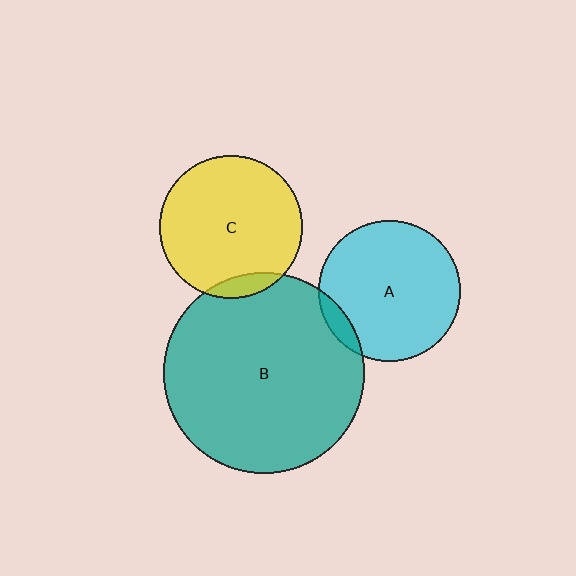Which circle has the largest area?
Circle B (teal).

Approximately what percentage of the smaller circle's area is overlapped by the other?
Approximately 10%.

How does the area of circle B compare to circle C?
Approximately 2.0 times.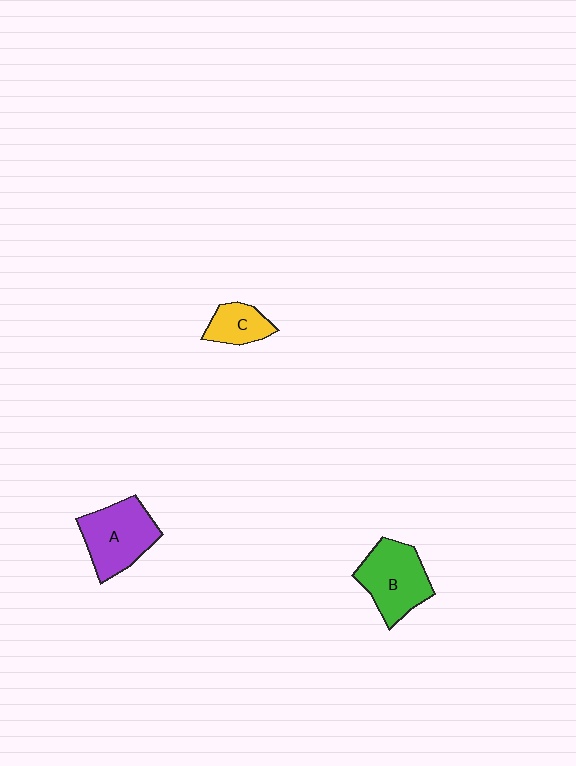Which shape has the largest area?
Shape A (purple).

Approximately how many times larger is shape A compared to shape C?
Approximately 2.0 times.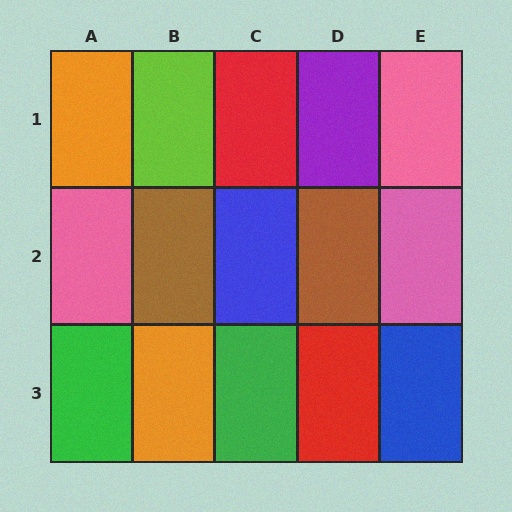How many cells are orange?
2 cells are orange.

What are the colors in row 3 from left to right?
Green, orange, green, red, blue.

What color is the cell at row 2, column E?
Pink.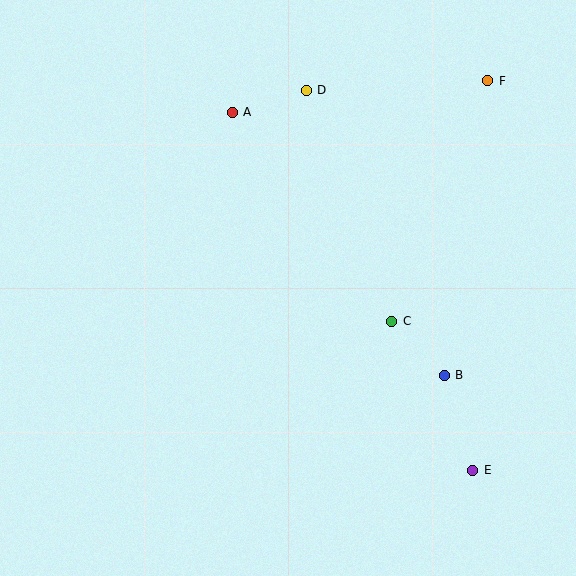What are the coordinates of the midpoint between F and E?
The midpoint between F and E is at (480, 276).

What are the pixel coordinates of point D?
Point D is at (306, 90).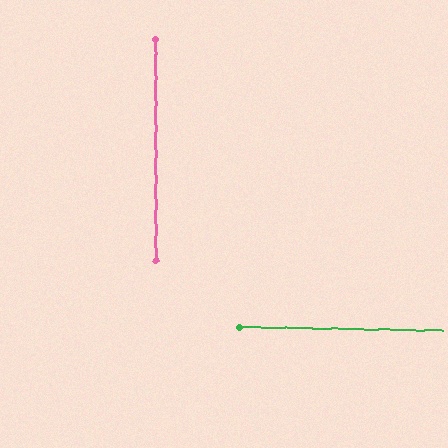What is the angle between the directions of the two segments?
Approximately 89 degrees.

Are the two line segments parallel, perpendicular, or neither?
Perpendicular — they meet at approximately 89°.